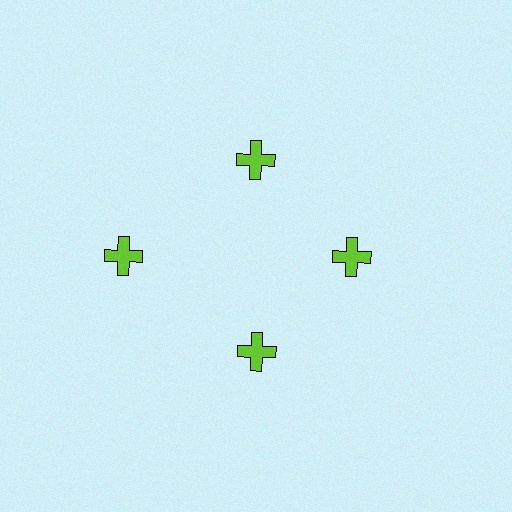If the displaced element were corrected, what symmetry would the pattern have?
It would have 4-fold rotational symmetry — the pattern would map onto itself every 90 degrees.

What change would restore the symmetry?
The symmetry would be restored by moving it inward, back onto the ring so that all 4 crosses sit at equal angles and equal distance from the center.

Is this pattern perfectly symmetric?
No. The 4 lime crosses are arranged in a ring, but one element near the 9 o'clock position is pushed outward from the center, breaking the 4-fold rotational symmetry.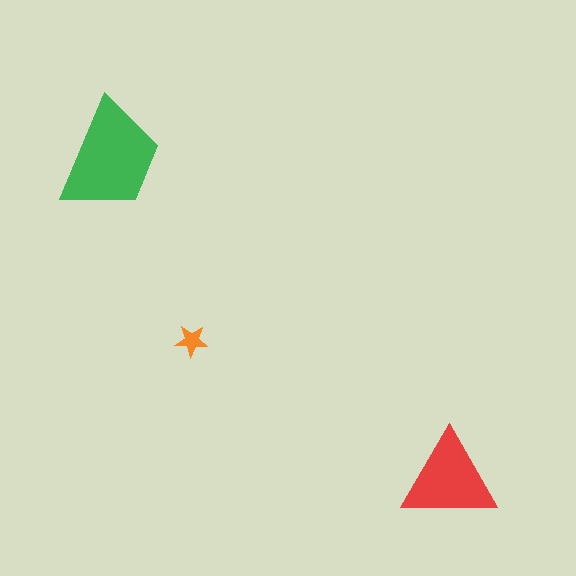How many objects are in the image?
There are 3 objects in the image.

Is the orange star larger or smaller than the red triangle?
Smaller.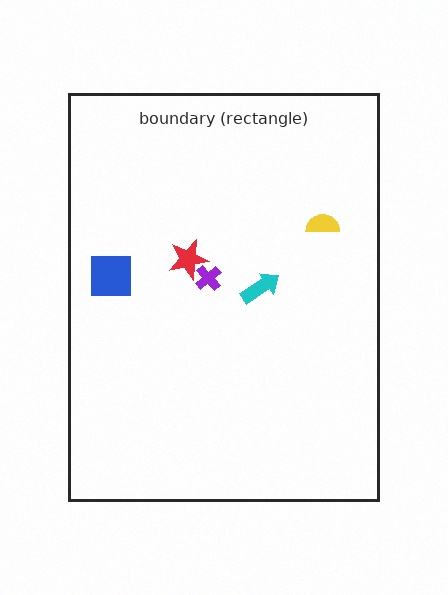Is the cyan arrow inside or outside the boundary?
Inside.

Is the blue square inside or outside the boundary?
Inside.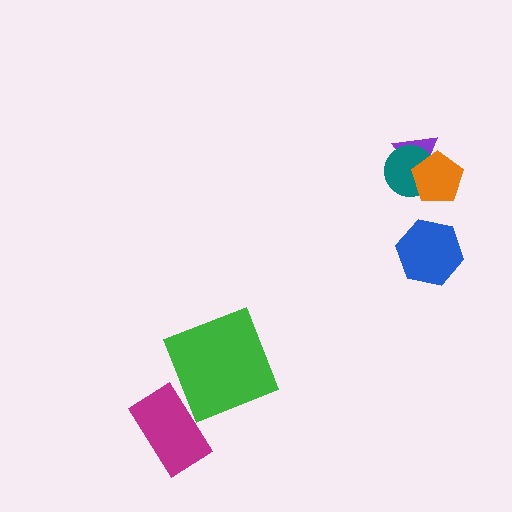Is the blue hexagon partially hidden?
No, no other shape covers it.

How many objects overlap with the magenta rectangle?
0 objects overlap with the magenta rectangle.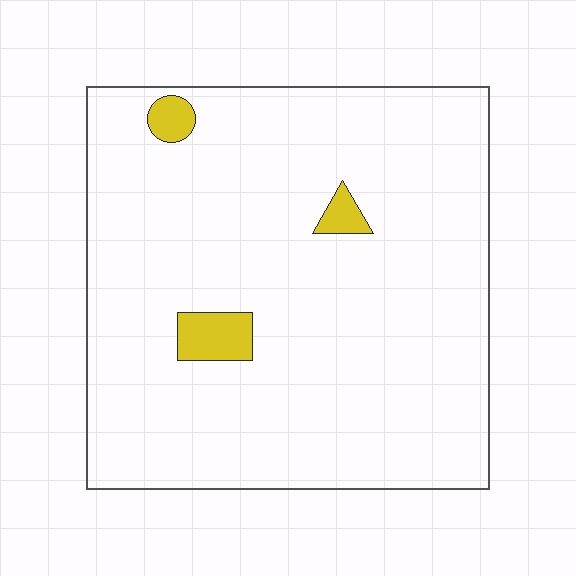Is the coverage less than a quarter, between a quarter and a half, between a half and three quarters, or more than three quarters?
Less than a quarter.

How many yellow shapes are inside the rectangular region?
3.